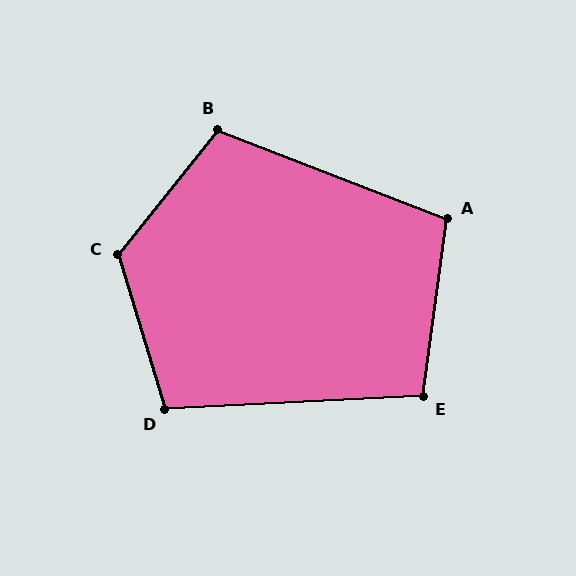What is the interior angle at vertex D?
Approximately 104 degrees (obtuse).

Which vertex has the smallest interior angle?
E, at approximately 100 degrees.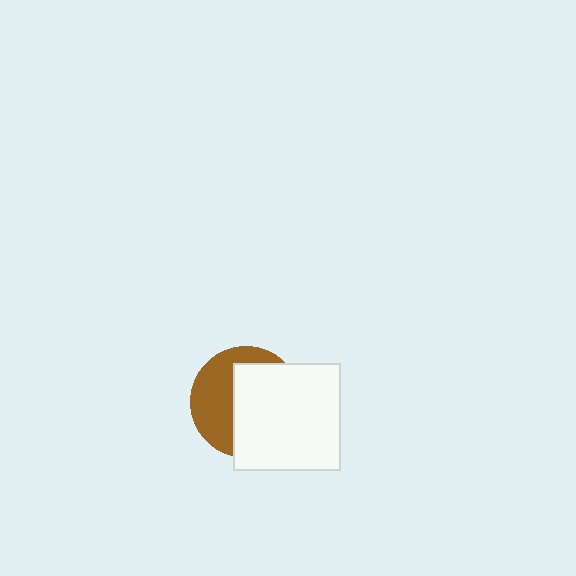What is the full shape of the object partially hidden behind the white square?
The partially hidden object is a brown circle.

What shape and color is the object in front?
The object in front is a white square.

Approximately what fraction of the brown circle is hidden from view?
Roughly 57% of the brown circle is hidden behind the white square.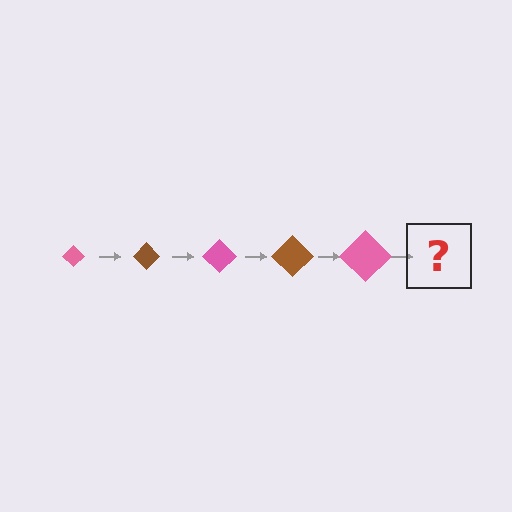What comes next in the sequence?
The next element should be a brown diamond, larger than the previous one.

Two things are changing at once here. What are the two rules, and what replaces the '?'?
The two rules are that the diamond grows larger each step and the color cycles through pink and brown. The '?' should be a brown diamond, larger than the previous one.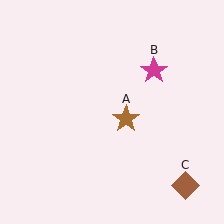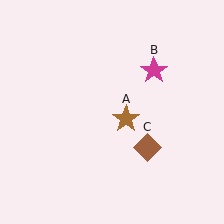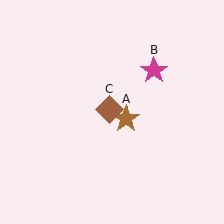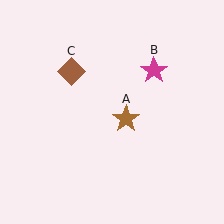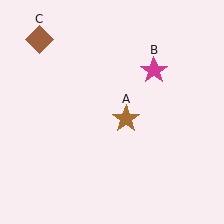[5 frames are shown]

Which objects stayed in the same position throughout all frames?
Brown star (object A) and magenta star (object B) remained stationary.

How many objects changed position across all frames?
1 object changed position: brown diamond (object C).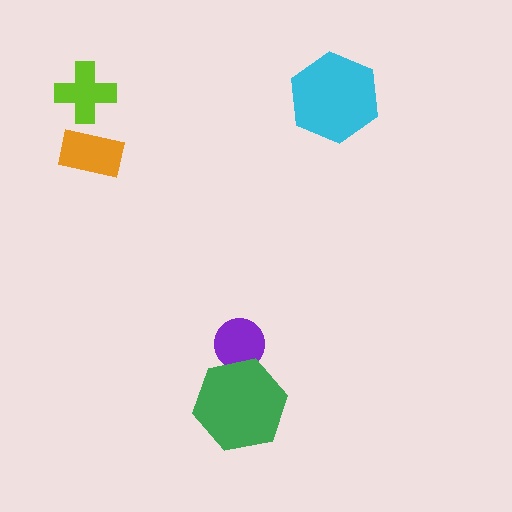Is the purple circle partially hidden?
Yes, it is partially covered by another shape.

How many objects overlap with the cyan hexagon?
0 objects overlap with the cyan hexagon.